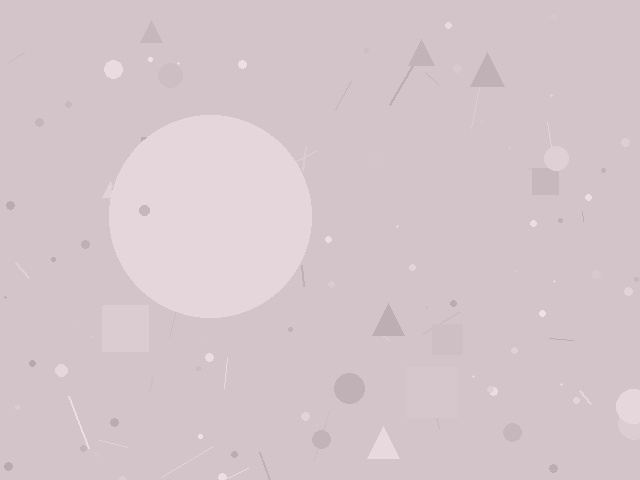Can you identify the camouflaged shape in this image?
The camouflaged shape is a circle.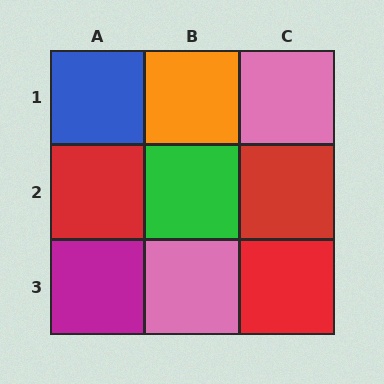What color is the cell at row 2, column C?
Red.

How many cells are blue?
1 cell is blue.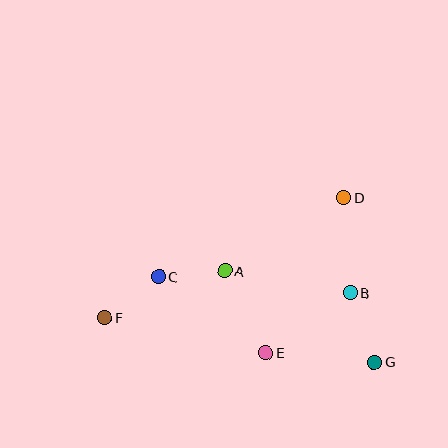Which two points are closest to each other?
Points A and C are closest to each other.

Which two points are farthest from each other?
Points F and G are farthest from each other.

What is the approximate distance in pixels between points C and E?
The distance between C and E is approximately 131 pixels.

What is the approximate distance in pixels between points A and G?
The distance between A and G is approximately 175 pixels.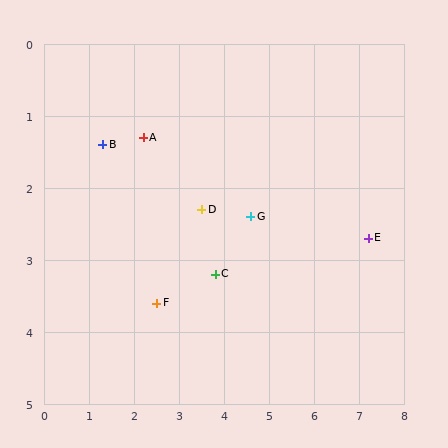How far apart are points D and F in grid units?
Points D and F are about 1.6 grid units apart.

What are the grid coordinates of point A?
Point A is at approximately (2.2, 1.3).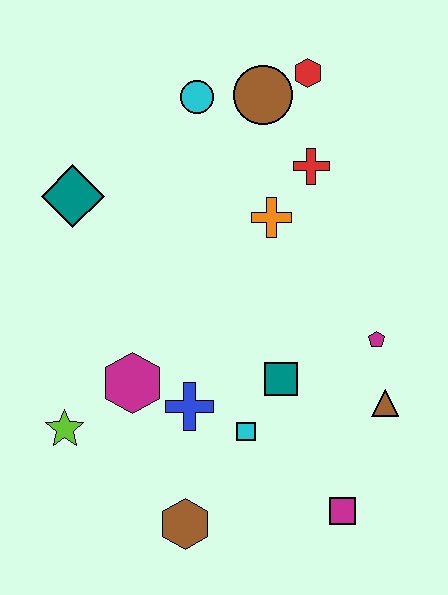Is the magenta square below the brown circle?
Yes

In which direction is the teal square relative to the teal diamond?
The teal square is to the right of the teal diamond.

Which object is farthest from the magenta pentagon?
The teal diamond is farthest from the magenta pentagon.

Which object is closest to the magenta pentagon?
The brown triangle is closest to the magenta pentagon.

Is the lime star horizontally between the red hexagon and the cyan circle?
No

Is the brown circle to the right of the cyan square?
Yes